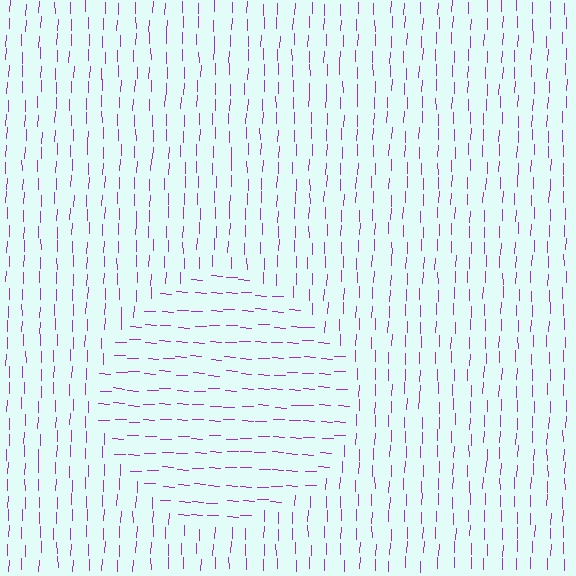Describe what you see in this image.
The image is filled with small purple line segments. A circle region in the image has lines oriented differently from the surrounding lines, creating a visible texture boundary.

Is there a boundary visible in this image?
Yes, there is a texture boundary formed by a change in line orientation.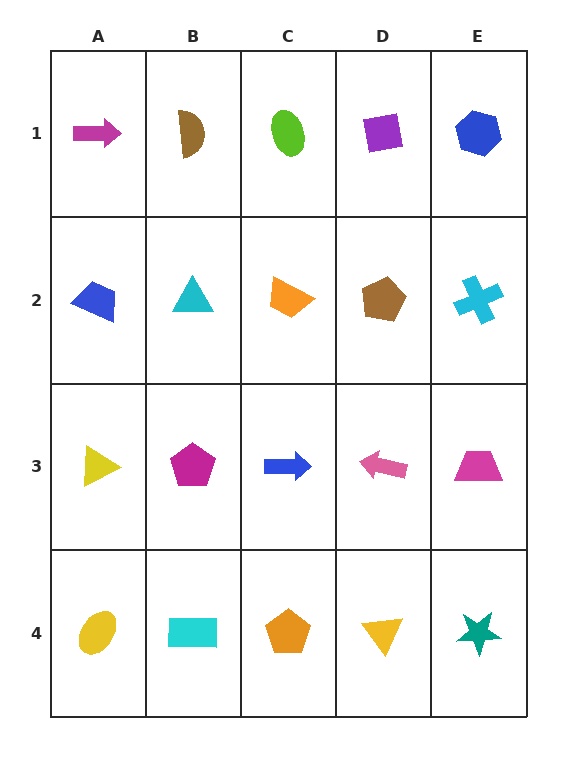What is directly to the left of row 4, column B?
A yellow ellipse.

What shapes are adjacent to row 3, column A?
A blue trapezoid (row 2, column A), a yellow ellipse (row 4, column A), a magenta pentagon (row 3, column B).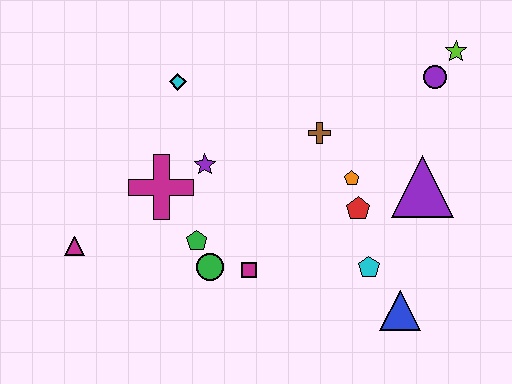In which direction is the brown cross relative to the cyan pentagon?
The brown cross is above the cyan pentagon.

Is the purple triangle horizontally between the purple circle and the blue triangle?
Yes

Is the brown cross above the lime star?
No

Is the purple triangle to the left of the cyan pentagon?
No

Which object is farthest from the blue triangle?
The magenta triangle is farthest from the blue triangle.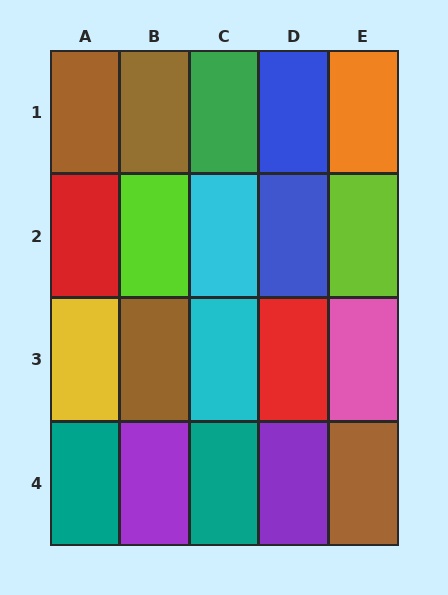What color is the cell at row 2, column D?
Blue.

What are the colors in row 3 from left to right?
Yellow, brown, cyan, red, pink.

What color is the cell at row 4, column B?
Purple.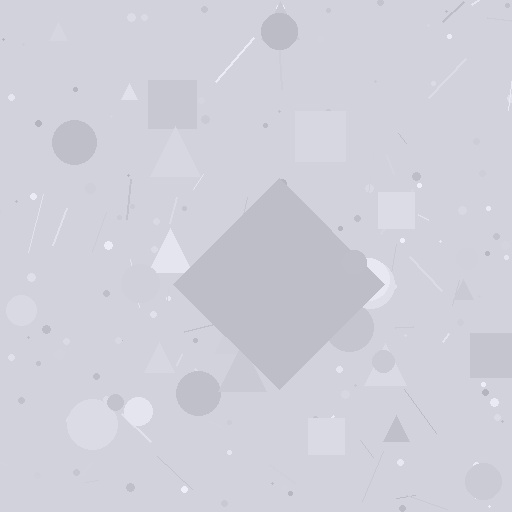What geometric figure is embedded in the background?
A diamond is embedded in the background.